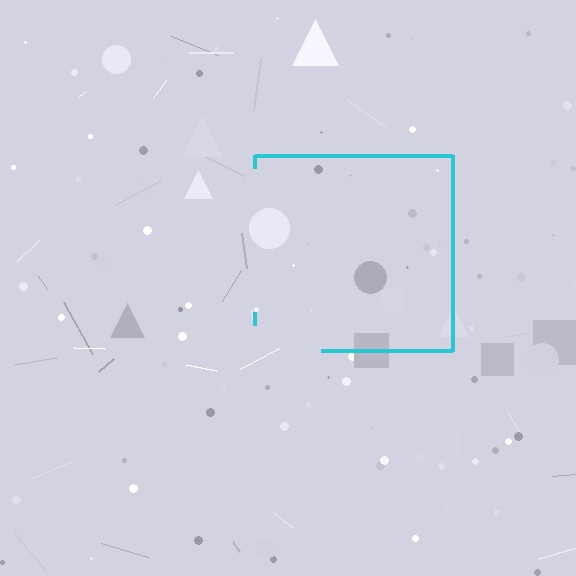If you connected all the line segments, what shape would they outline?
They would outline a square.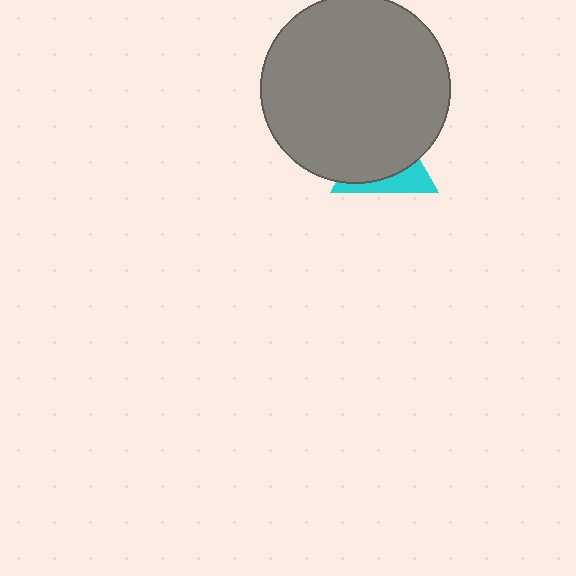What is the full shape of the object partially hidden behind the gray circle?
The partially hidden object is a cyan triangle.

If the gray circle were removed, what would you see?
You would see the complete cyan triangle.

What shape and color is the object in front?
The object in front is a gray circle.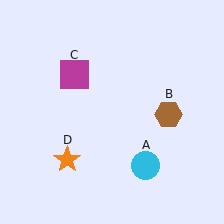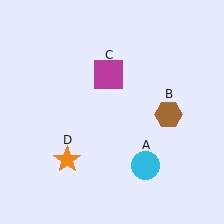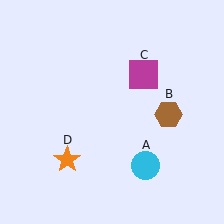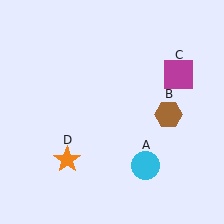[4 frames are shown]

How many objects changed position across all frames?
1 object changed position: magenta square (object C).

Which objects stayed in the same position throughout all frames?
Cyan circle (object A) and brown hexagon (object B) and orange star (object D) remained stationary.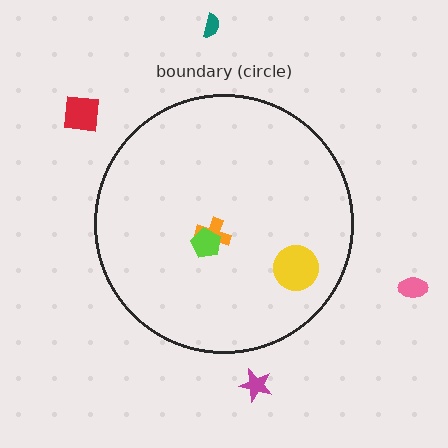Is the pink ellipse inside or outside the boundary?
Outside.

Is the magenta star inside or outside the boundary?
Outside.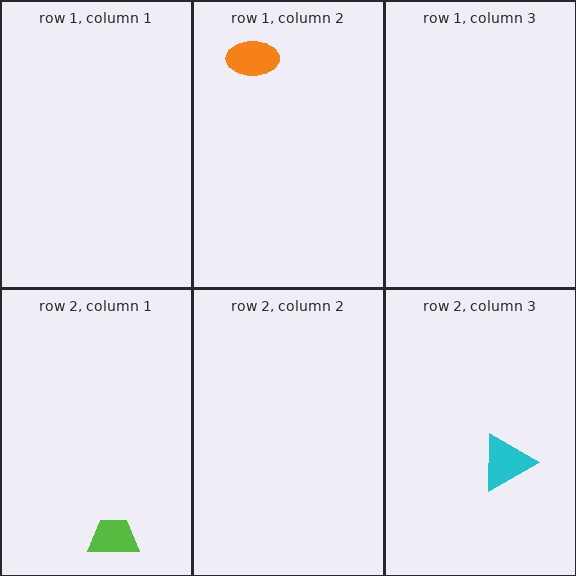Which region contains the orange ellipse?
The row 1, column 2 region.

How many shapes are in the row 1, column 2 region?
1.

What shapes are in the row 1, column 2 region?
The orange ellipse.